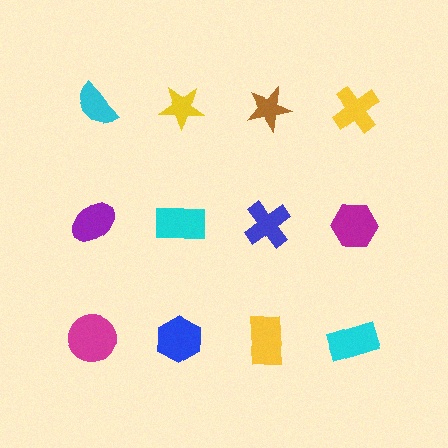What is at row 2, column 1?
A purple ellipse.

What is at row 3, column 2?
A blue hexagon.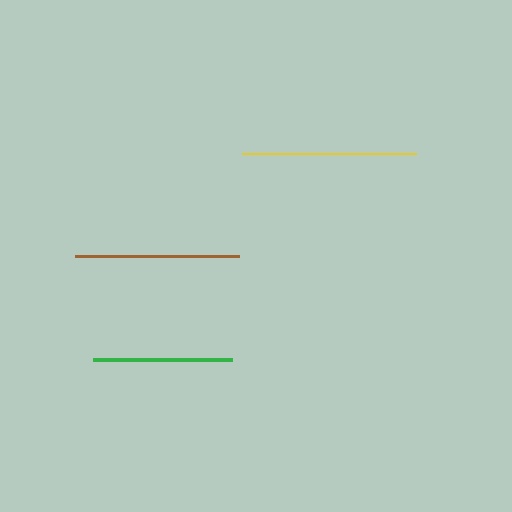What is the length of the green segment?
The green segment is approximately 139 pixels long.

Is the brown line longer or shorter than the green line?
The brown line is longer than the green line.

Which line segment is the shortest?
The green line is the shortest at approximately 139 pixels.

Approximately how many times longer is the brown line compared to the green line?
The brown line is approximately 1.2 times the length of the green line.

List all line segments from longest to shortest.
From longest to shortest: yellow, brown, green.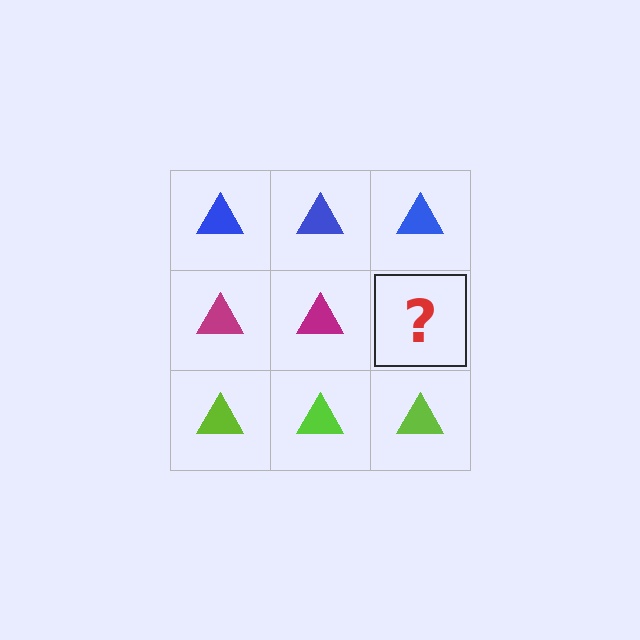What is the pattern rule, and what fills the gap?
The rule is that each row has a consistent color. The gap should be filled with a magenta triangle.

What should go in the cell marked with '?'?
The missing cell should contain a magenta triangle.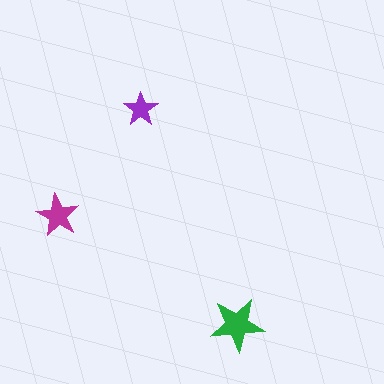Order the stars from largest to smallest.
the green one, the magenta one, the purple one.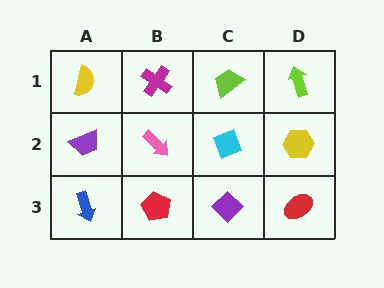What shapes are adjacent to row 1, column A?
A purple trapezoid (row 2, column A), a magenta cross (row 1, column B).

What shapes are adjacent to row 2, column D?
A lime arrow (row 1, column D), a red ellipse (row 3, column D), a cyan diamond (row 2, column C).